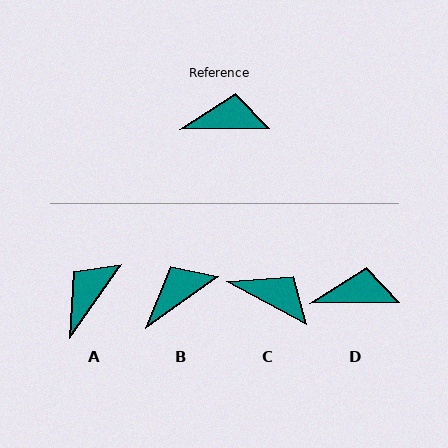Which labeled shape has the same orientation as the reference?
D.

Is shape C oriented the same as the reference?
No, it is off by about 29 degrees.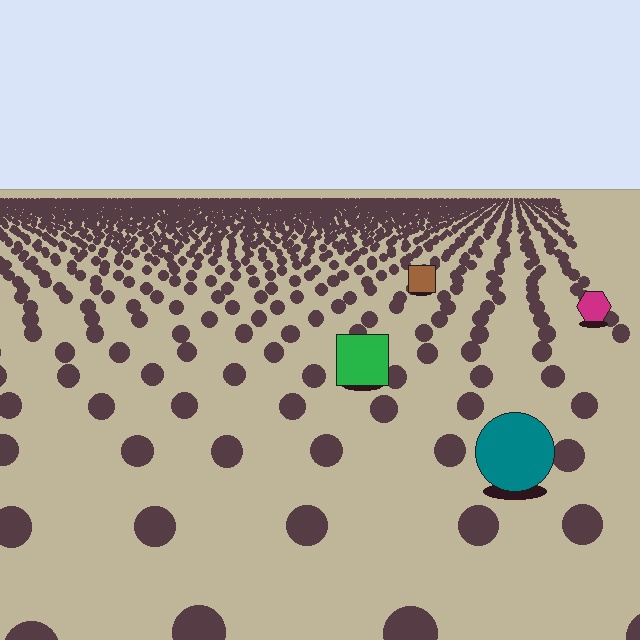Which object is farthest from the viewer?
The brown square is farthest from the viewer. It appears smaller and the ground texture around it is denser.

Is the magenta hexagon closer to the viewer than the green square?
No. The green square is closer — you can tell from the texture gradient: the ground texture is coarser near it.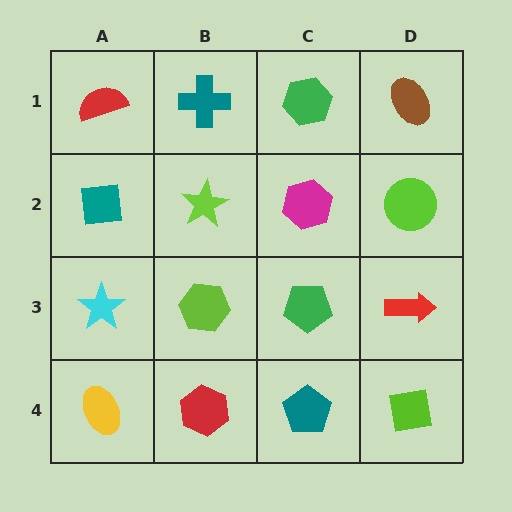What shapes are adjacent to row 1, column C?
A magenta hexagon (row 2, column C), a teal cross (row 1, column B), a brown ellipse (row 1, column D).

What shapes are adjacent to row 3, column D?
A lime circle (row 2, column D), a lime square (row 4, column D), a green pentagon (row 3, column C).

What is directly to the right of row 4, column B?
A teal pentagon.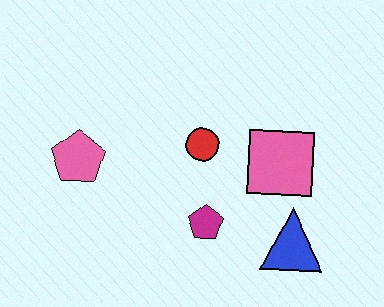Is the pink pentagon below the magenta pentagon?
No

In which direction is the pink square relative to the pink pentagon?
The pink square is to the right of the pink pentagon.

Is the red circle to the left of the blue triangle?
Yes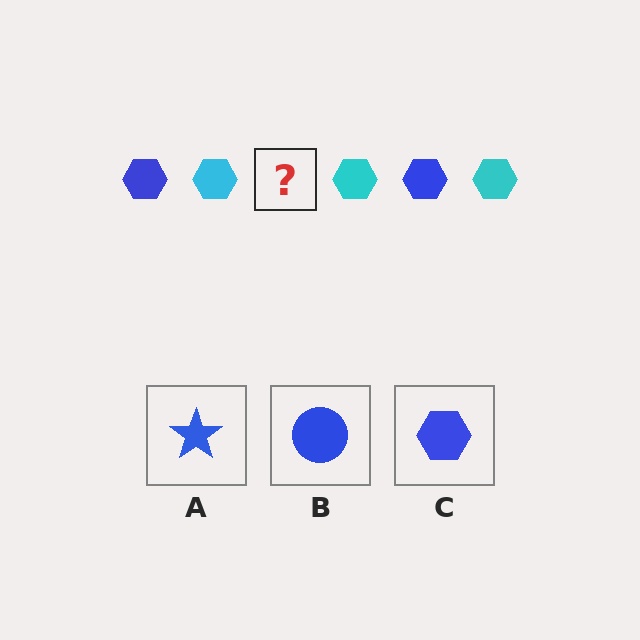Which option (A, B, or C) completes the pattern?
C.